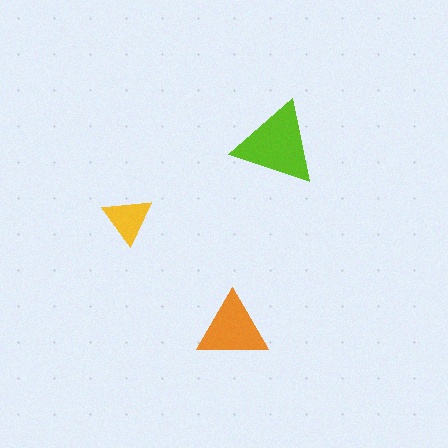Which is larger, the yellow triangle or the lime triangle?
The lime one.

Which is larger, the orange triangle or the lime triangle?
The lime one.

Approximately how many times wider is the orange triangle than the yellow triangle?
About 1.5 times wider.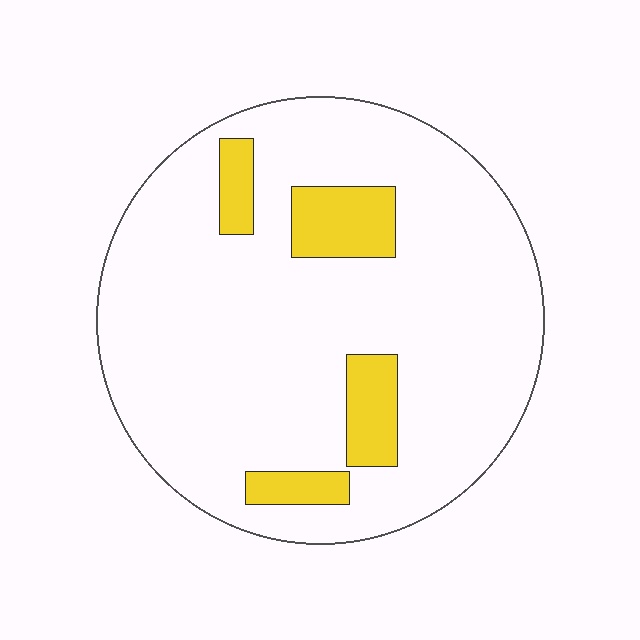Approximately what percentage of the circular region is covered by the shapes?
Approximately 15%.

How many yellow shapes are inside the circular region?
4.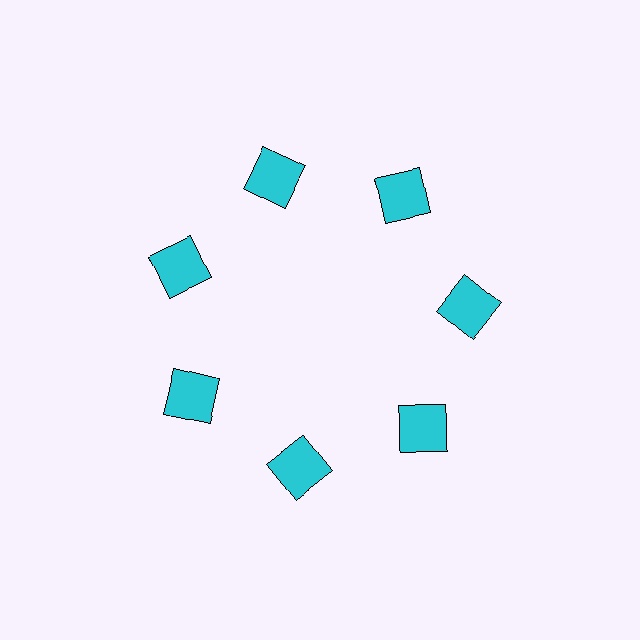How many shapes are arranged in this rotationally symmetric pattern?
There are 7 shapes, arranged in 7 groups of 1.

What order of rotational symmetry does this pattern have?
This pattern has 7-fold rotational symmetry.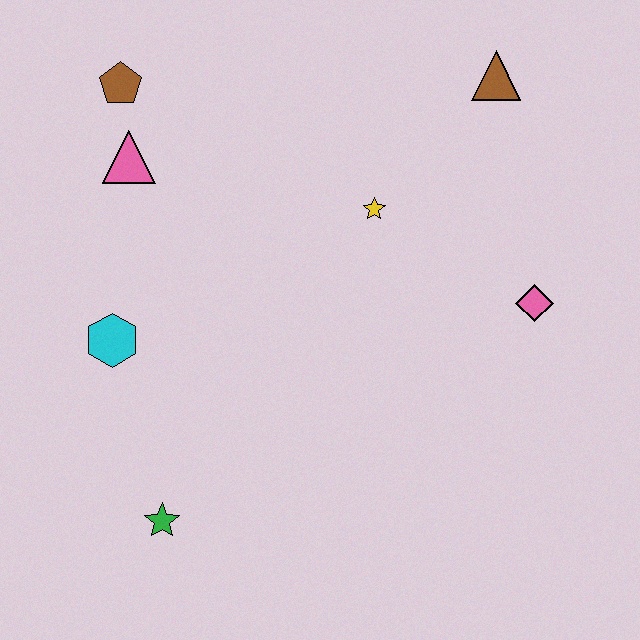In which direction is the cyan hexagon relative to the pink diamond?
The cyan hexagon is to the left of the pink diamond.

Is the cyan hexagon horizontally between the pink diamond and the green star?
No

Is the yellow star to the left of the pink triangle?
No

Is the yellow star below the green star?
No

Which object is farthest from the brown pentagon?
The pink diamond is farthest from the brown pentagon.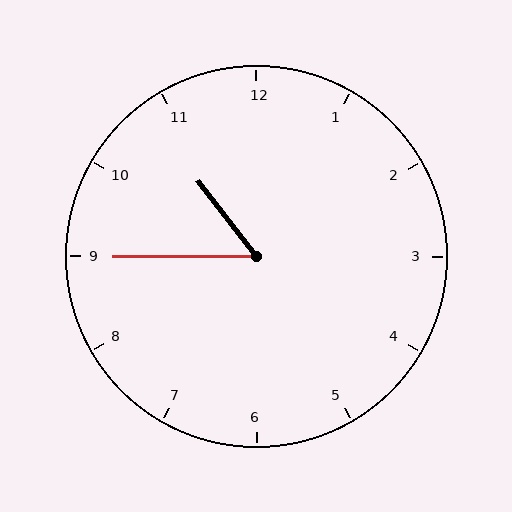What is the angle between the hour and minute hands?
Approximately 52 degrees.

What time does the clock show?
10:45.